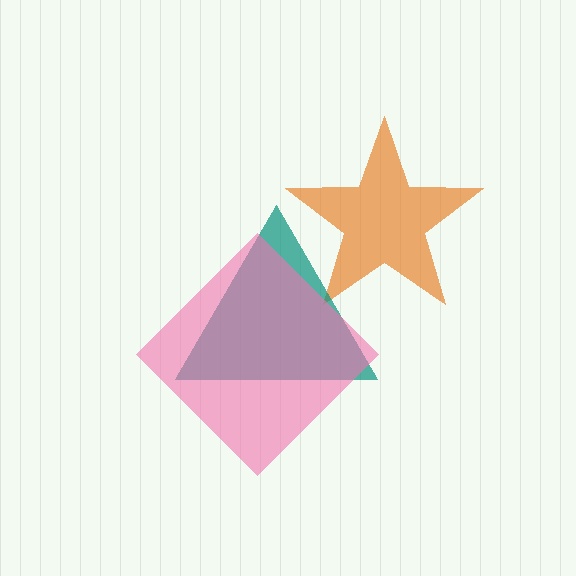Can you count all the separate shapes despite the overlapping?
Yes, there are 3 separate shapes.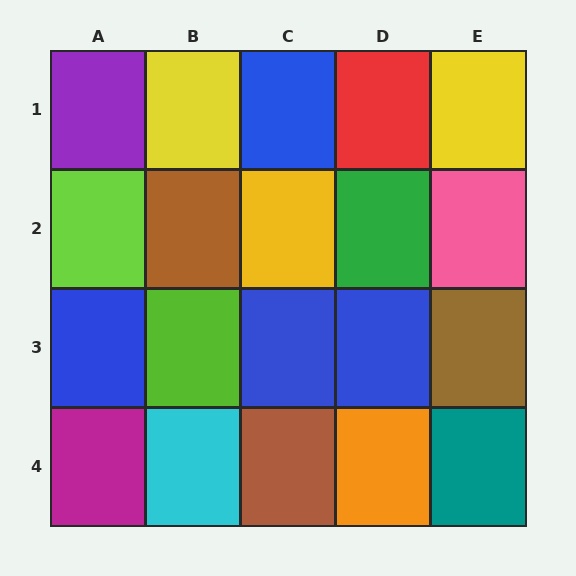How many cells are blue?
4 cells are blue.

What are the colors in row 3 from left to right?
Blue, lime, blue, blue, brown.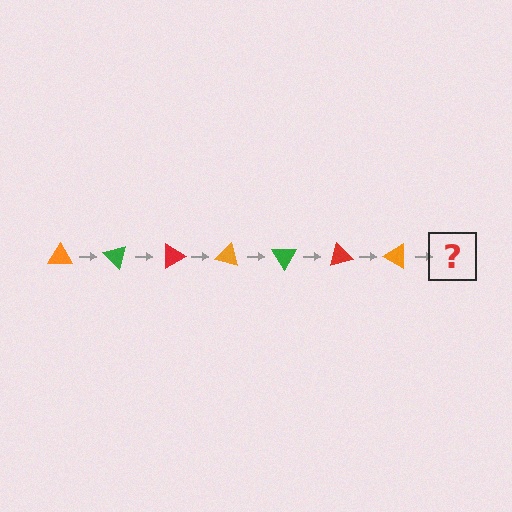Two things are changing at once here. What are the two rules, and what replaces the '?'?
The two rules are that it rotates 45 degrees each step and the color cycles through orange, green, and red. The '?' should be a green triangle, rotated 315 degrees from the start.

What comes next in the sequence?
The next element should be a green triangle, rotated 315 degrees from the start.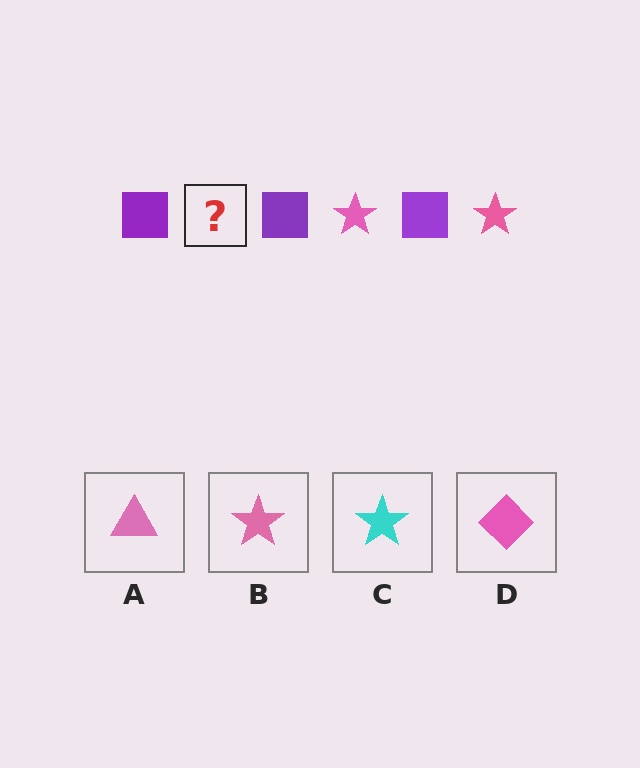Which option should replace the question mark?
Option B.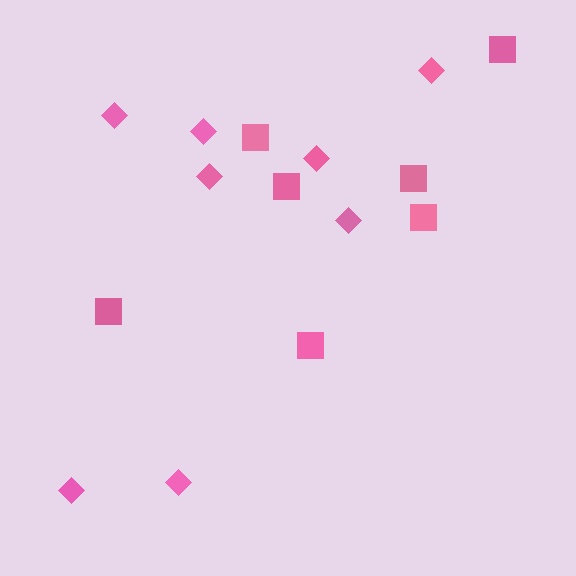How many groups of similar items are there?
There are 2 groups: one group of squares (7) and one group of diamonds (8).